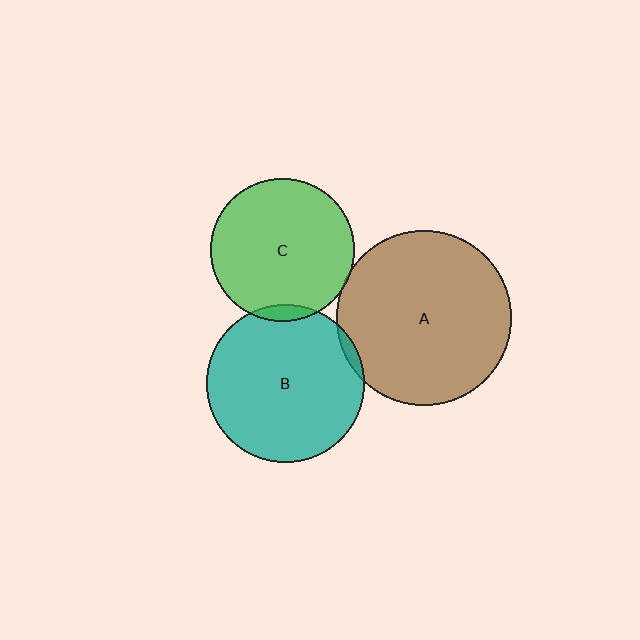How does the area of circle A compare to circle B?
Approximately 1.2 times.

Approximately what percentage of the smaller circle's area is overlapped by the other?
Approximately 5%.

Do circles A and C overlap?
Yes.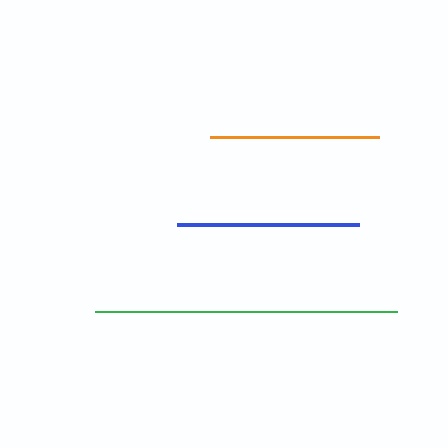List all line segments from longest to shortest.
From longest to shortest: green, blue, orange.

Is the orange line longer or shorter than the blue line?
The blue line is longer than the orange line.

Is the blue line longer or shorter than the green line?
The green line is longer than the blue line.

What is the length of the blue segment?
The blue segment is approximately 182 pixels long.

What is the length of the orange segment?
The orange segment is approximately 169 pixels long.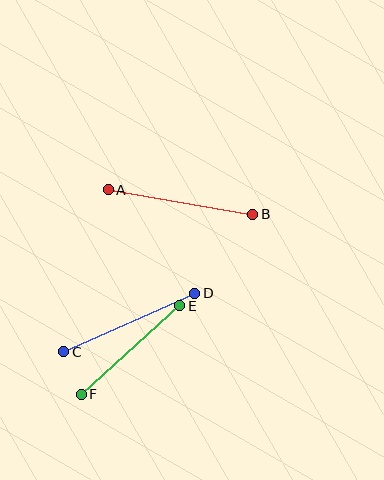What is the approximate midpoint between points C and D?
The midpoint is at approximately (129, 323) pixels.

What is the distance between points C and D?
The distance is approximately 144 pixels.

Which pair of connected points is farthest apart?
Points A and B are farthest apart.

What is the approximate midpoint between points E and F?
The midpoint is at approximately (130, 350) pixels.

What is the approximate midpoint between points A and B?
The midpoint is at approximately (180, 202) pixels.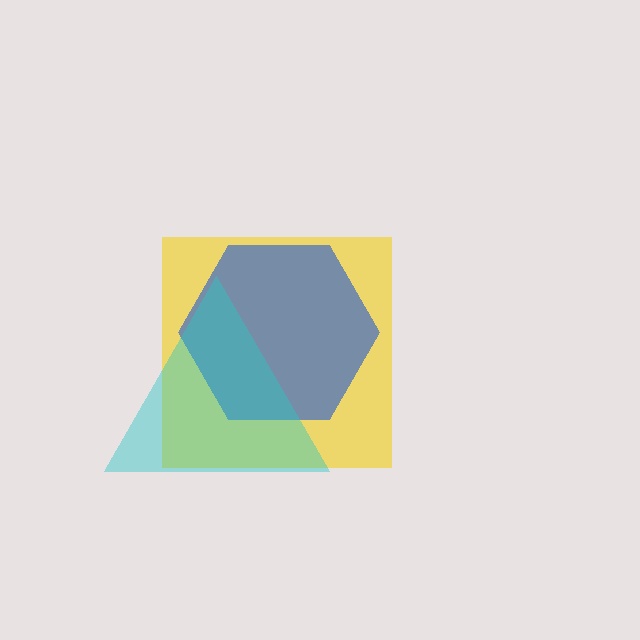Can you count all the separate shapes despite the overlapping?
Yes, there are 3 separate shapes.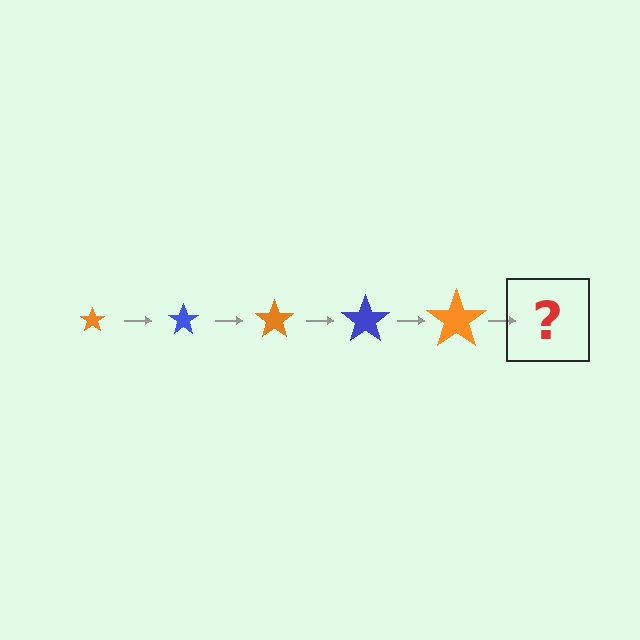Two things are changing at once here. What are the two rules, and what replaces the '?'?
The two rules are that the star grows larger each step and the color cycles through orange and blue. The '?' should be a blue star, larger than the previous one.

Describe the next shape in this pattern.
It should be a blue star, larger than the previous one.